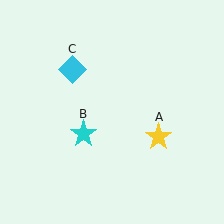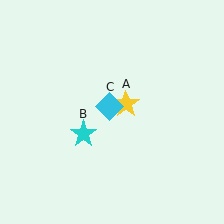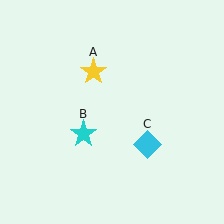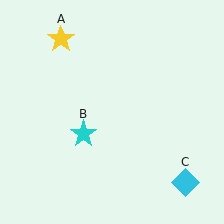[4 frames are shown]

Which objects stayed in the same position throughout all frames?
Cyan star (object B) remained stationary.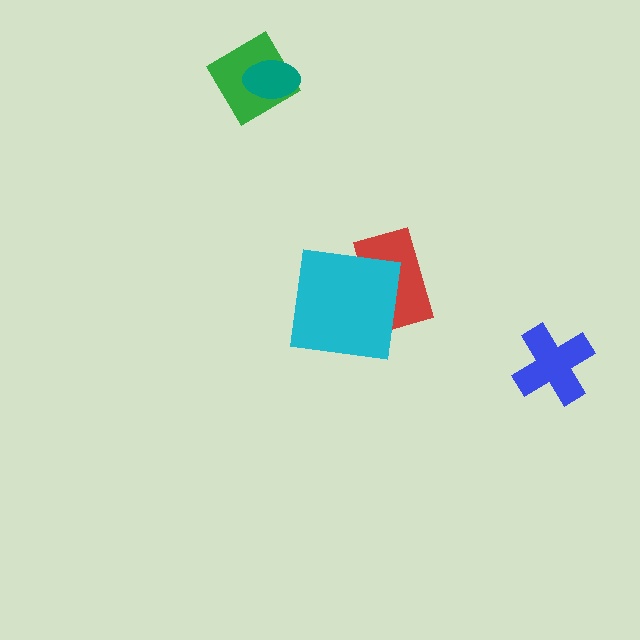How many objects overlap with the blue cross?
0 objects overlap with the blue cross.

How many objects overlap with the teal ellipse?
1 object overlaps with the teal ellipse.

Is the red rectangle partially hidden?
Yes, it is partially covered by another shape.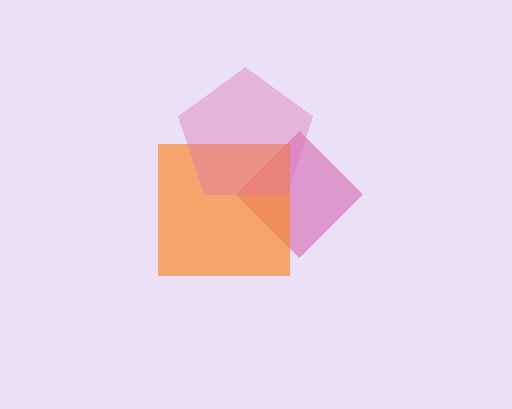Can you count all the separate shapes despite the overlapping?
Yes, there are 3 separate shapes.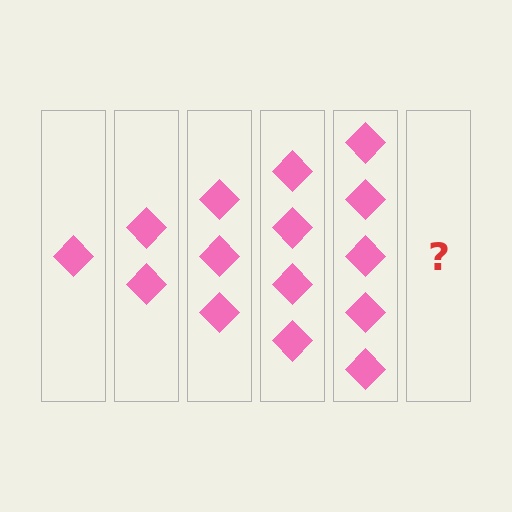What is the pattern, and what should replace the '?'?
The pattern is that each step adds one more diamond. The '?' should be 6 diamonds.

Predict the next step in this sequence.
The next step is 6 diamonds.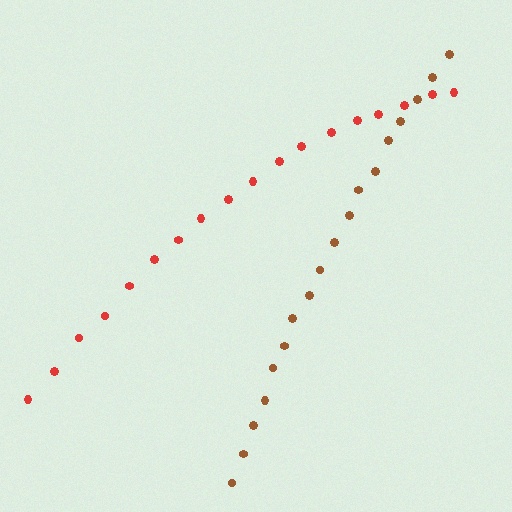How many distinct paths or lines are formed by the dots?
There are 2 distinct paths.